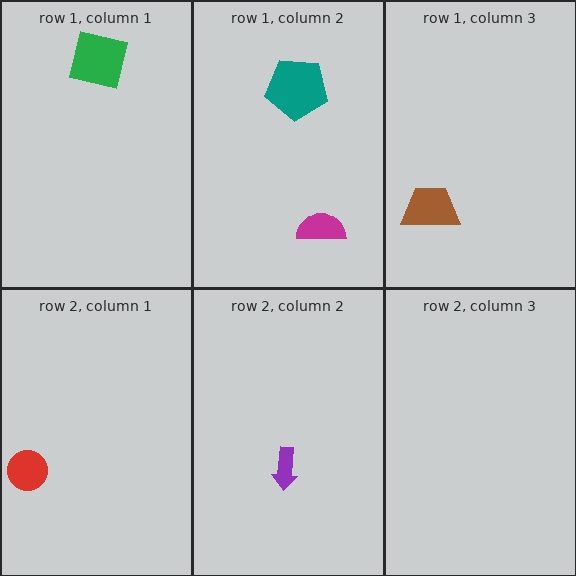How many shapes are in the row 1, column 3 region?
1.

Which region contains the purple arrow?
The row 2, column 2 region.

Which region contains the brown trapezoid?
The row 1, column 3 region.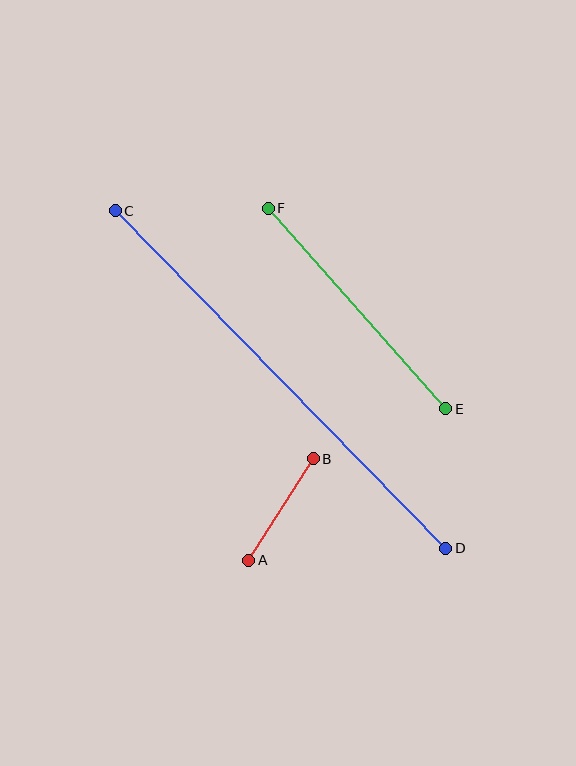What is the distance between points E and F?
The distance is approximately 268 pixels.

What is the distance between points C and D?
The distance is approximately 473 pixels.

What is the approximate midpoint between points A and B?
The midpoint is at approximately (281, 510) pixels.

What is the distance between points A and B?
The distance is approximately 120 pixels.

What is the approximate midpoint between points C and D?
The midpoint is at approximately (280, 380) pixels.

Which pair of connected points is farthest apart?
Points C and D are farthest apart.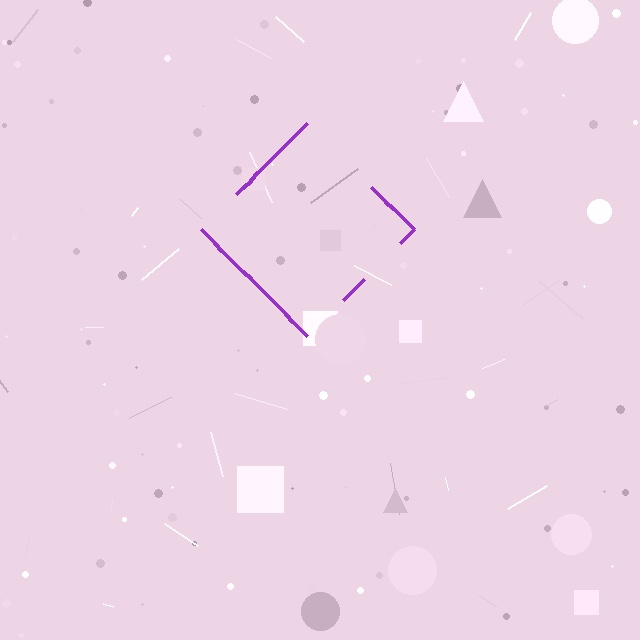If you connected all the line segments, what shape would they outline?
They would outline a diamond.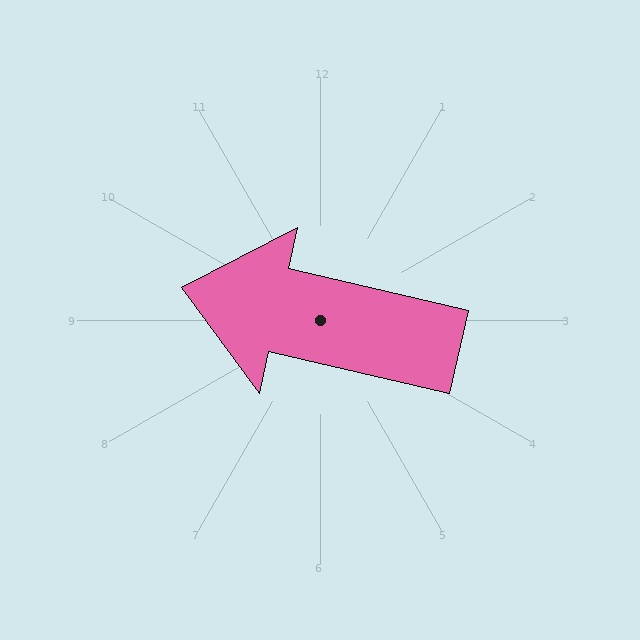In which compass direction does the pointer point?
West.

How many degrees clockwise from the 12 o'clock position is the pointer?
Approximately 283 degrees.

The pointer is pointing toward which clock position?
Roughly 9 o'clock.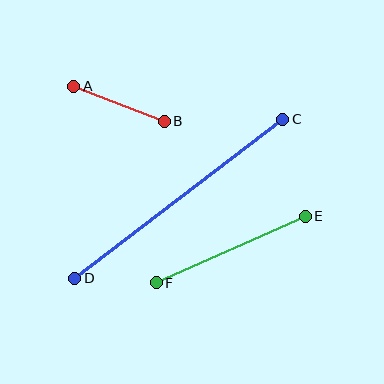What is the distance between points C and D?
The distance is approximately 262 pixels.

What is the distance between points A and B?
The distance is approximately 97 pixels.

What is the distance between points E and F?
The distance is approximately 163 pixels.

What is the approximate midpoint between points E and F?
The midpoint is at approximately (231, 250) pixels.